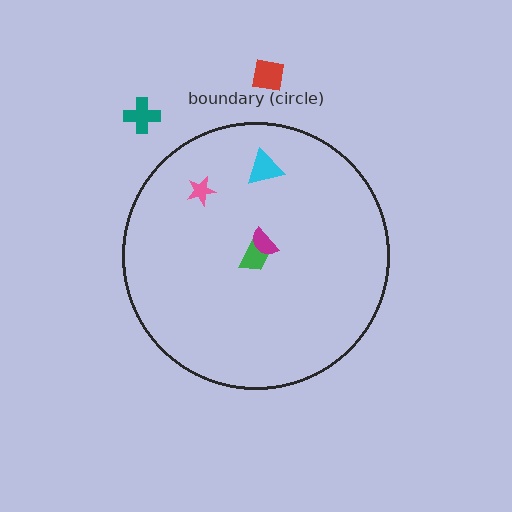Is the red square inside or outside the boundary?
Outside.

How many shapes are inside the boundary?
4 inside, 2 outside.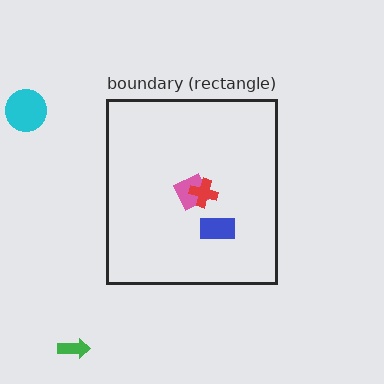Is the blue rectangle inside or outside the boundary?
Inside.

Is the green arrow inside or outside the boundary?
Outside.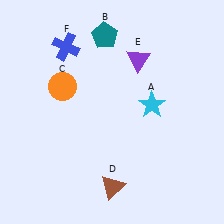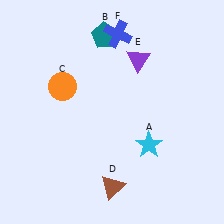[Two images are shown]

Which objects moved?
The objects that moved are: the cyan star (A), the blue cross (F).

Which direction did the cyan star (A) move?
The cyan star (A) moved down.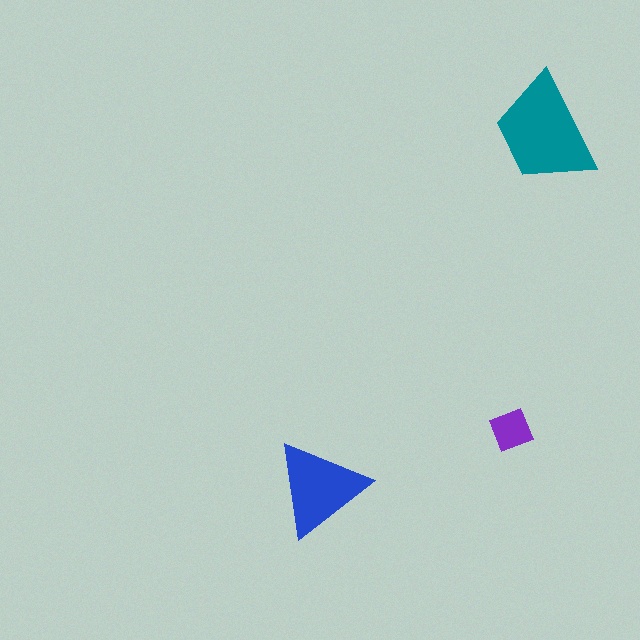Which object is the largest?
The teal trapezoid.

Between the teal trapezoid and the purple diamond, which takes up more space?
The teal trapezoid.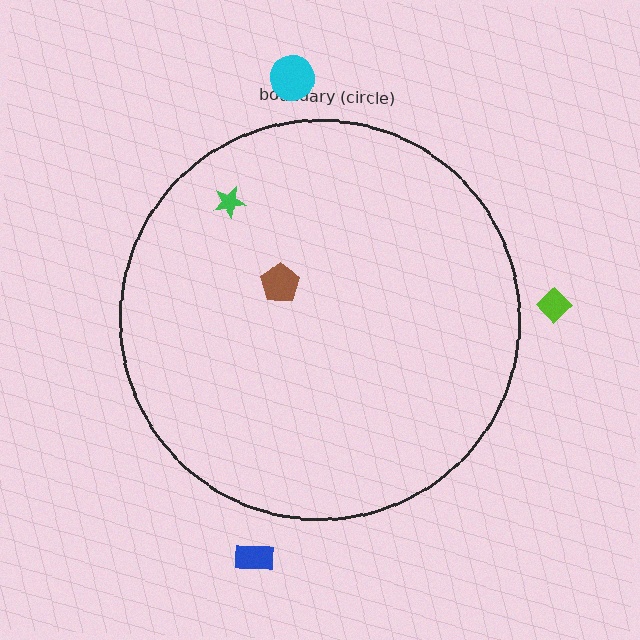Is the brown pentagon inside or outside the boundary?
Inside.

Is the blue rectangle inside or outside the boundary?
Outside.